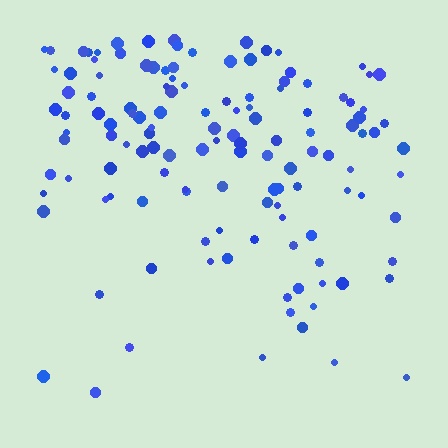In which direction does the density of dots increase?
From bottom to top, with the top side densest.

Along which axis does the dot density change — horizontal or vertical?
Vertical.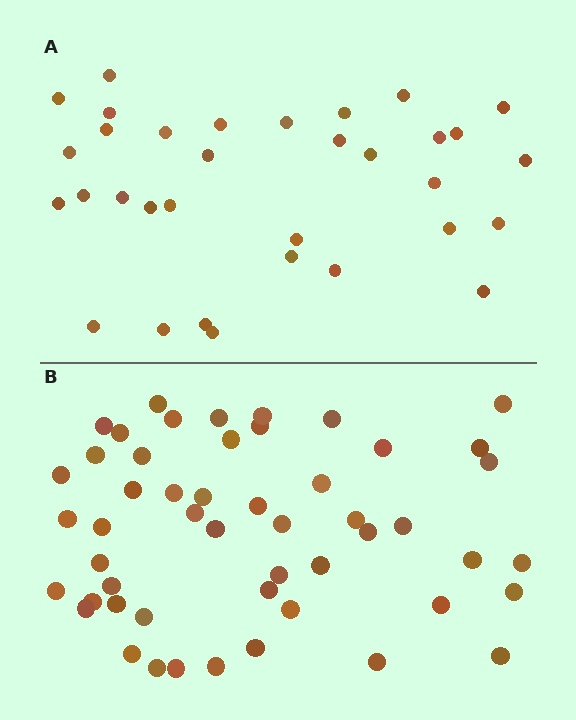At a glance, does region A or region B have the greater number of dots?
Region B (the bottom region) has more dots.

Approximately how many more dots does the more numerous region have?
Region B has approximately 20 more dots than region A.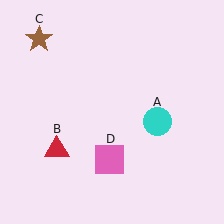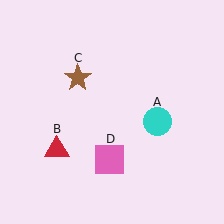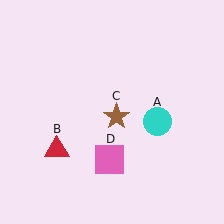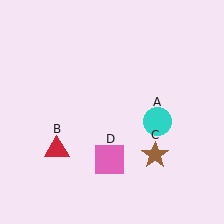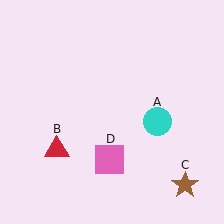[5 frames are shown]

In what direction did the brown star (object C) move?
The brown star (object C) moved down and to the right.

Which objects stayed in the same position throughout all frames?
Cyan circle (object A) and red triangle (object B) and pink square (object D) remained stationary.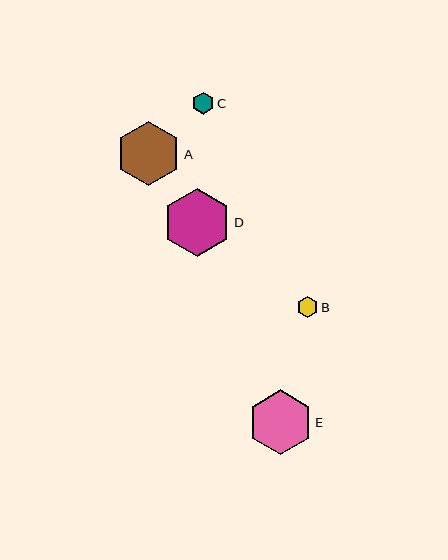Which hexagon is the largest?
Hexagon D is the largest with a size of approximately 68 pixels.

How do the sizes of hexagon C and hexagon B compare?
Hexagon C and hexagon B are approximately the same size.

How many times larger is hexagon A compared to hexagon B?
Hexagon A is approximately 3.1 times the size of hexagon B.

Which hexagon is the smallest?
Hexagon B is the smallest with a size of approximately 21 pixels.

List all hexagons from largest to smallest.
From largest to smallest: D, A, E, C, B.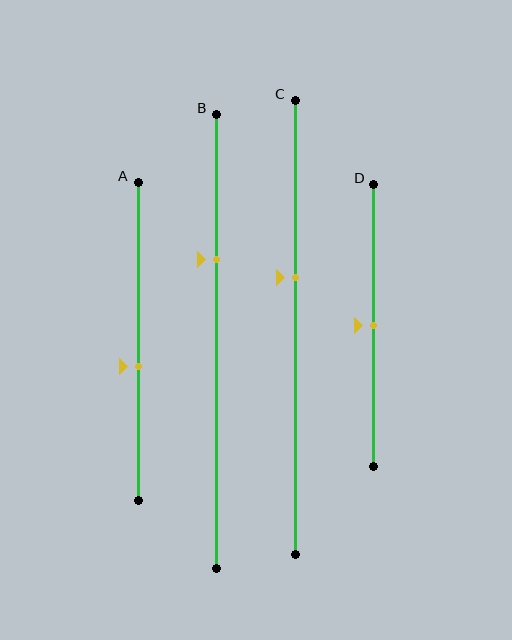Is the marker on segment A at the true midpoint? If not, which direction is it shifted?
No, the marker on segment A is shifted downward by about 8% of the segment length.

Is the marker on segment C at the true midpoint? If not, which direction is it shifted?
No, the marker on segment C is shifted upward by about 11% of the segment length.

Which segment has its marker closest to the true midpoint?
Segment D has its marker closest to the true midpoint.